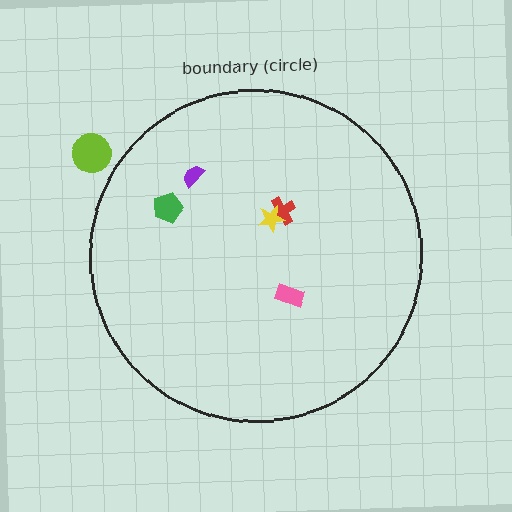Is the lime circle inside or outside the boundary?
Outside.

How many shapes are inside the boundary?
5 inside, 1 outside.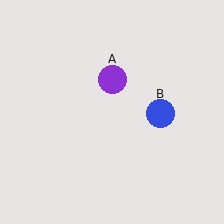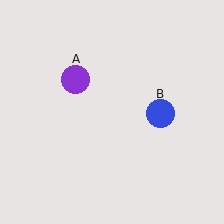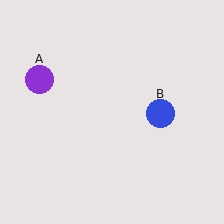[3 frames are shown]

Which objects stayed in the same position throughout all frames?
Blue circle (object B) remained stationary.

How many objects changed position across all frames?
1 object changed position: purple circle (object A).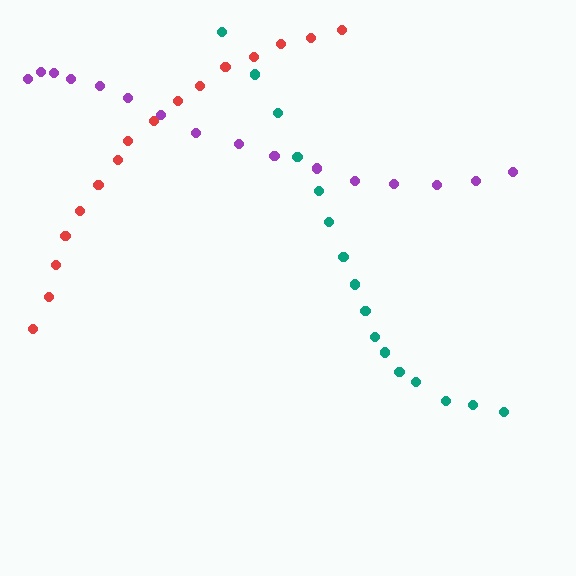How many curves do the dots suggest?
There are 3 distinct paths.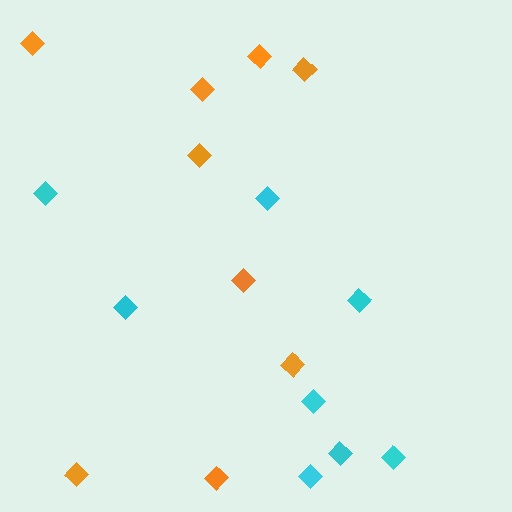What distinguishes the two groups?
There are 2 groups: one group of orange diamonds (9) and one group of cyan diamonds (8).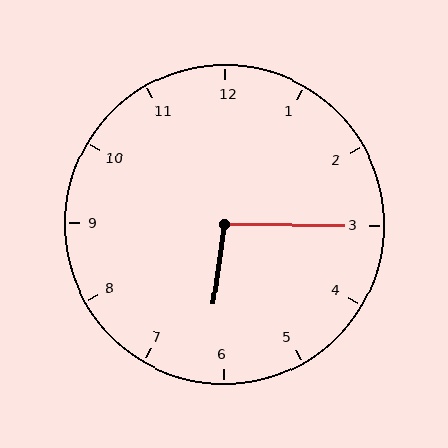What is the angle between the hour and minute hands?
Approximately 98 degrees.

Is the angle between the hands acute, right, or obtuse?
It is obtuse.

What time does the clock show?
6:15.